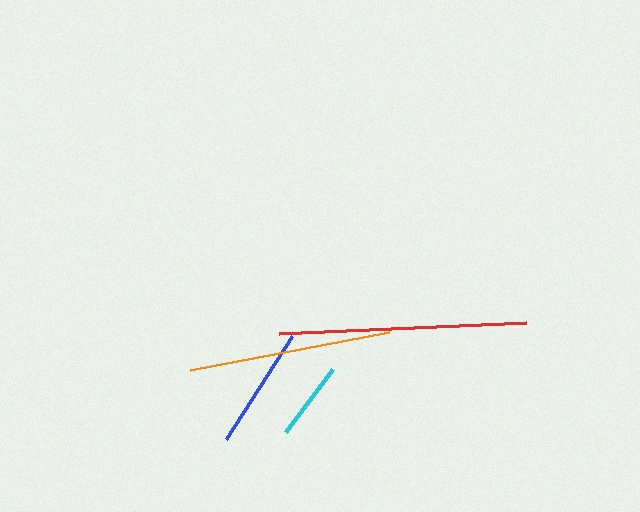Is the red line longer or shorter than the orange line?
The red line is longer than the orange line.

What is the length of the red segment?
The red segment is approximately 248 pixels long.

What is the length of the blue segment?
The blue segment is approximately 122 pixels long.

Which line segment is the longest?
The red line is the longest at approximately 248 pixels.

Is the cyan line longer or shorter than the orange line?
The orange line is longer than the cyan line.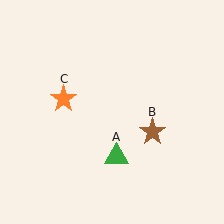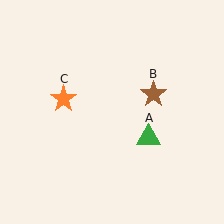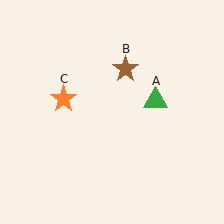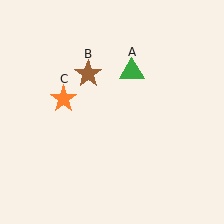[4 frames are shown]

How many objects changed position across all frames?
2 objects changed position: green triangle (object A), brown star (object B).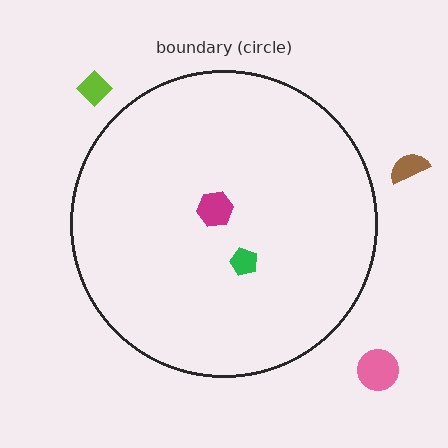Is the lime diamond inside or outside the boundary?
Outside.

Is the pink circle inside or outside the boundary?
Outside.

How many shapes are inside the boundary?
2 inside, 3 outside.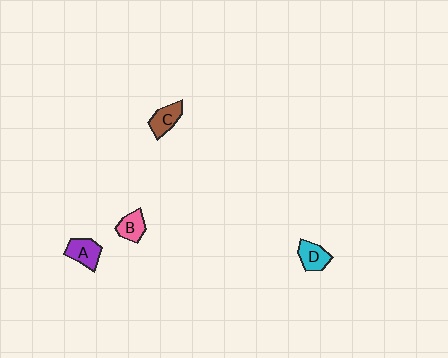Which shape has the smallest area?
Shape B (pink).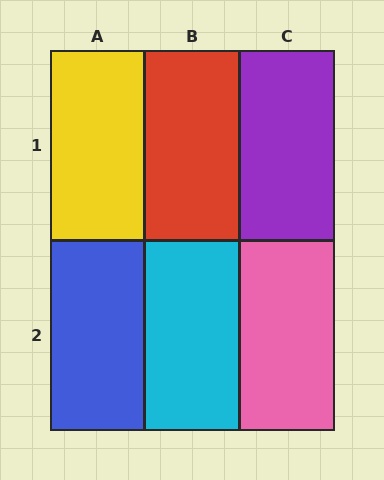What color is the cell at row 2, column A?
Blue.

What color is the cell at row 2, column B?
Cyan.